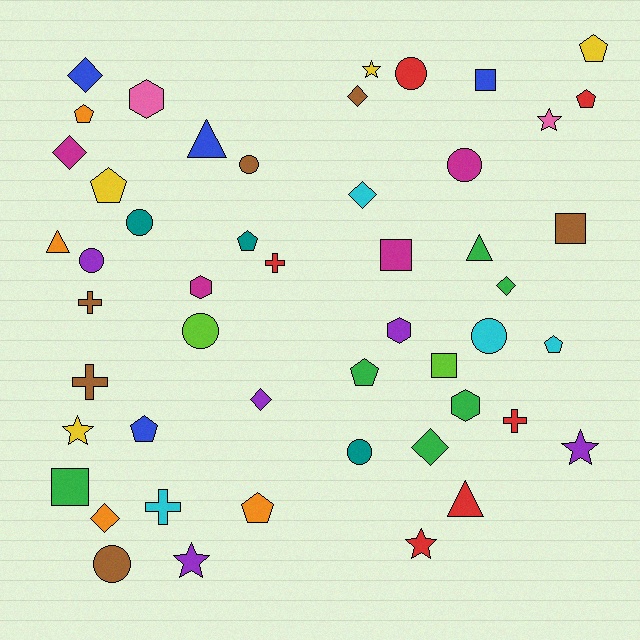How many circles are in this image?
There are 9 circles.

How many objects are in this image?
There are 50 objects.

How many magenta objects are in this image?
There are 4 magenta objects.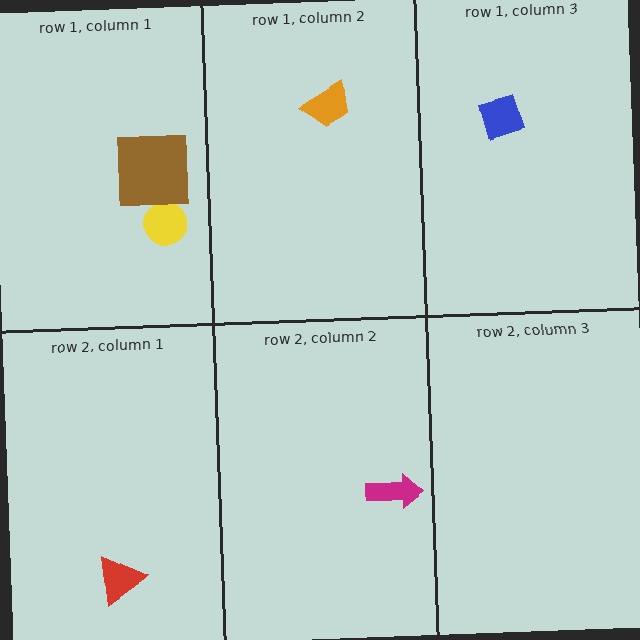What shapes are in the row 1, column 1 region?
The yellow circle, the brown square.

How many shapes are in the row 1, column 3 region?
1.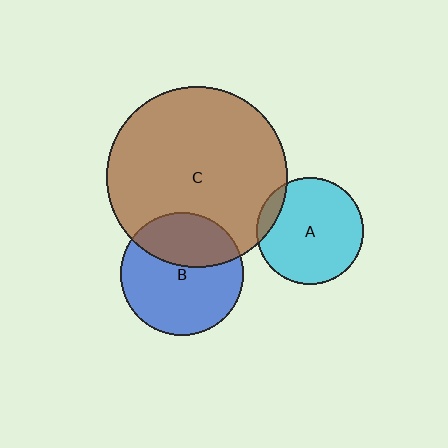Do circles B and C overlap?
Yes.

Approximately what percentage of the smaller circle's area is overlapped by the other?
Approximately 35%.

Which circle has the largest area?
Circle C (brown).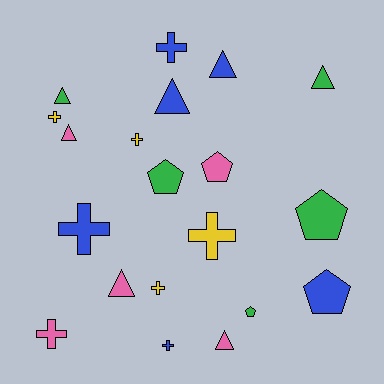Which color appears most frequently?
Blue, with 6 objects.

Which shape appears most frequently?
Cross, with 8 objects.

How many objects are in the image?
There are 20 objects.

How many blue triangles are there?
There are 2 blue triangles.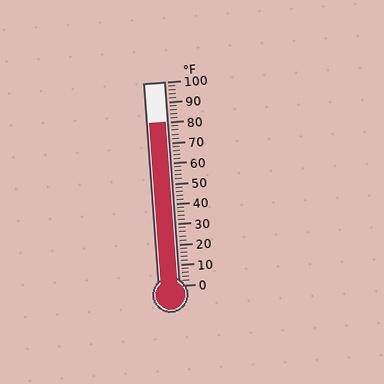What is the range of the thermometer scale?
The thermometer scale ranges from 0°F to 100°F.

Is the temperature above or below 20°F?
The temperature is above 20°F.